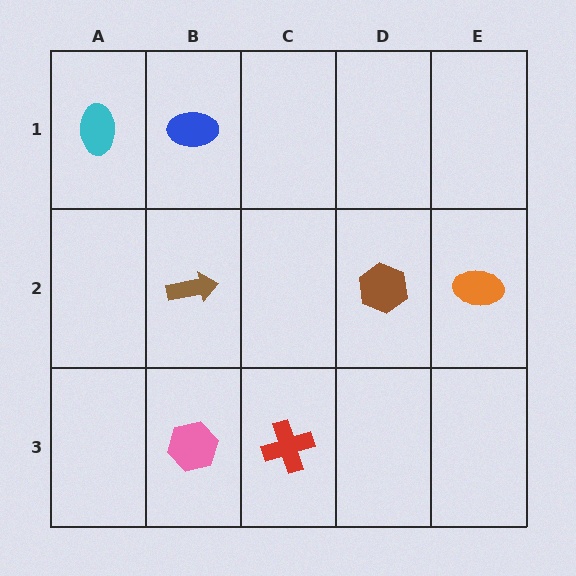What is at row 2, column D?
A brown hexagon.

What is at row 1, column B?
A blue ellipse.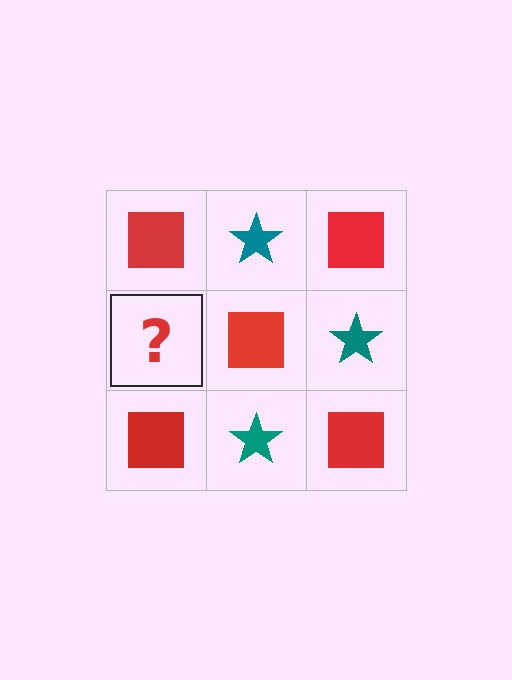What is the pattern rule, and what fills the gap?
The rule is that it alternates red square and teal star in a checkerboard pattern. The gap should be filled with a teal star.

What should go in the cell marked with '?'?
The missing cell should contain a teal star.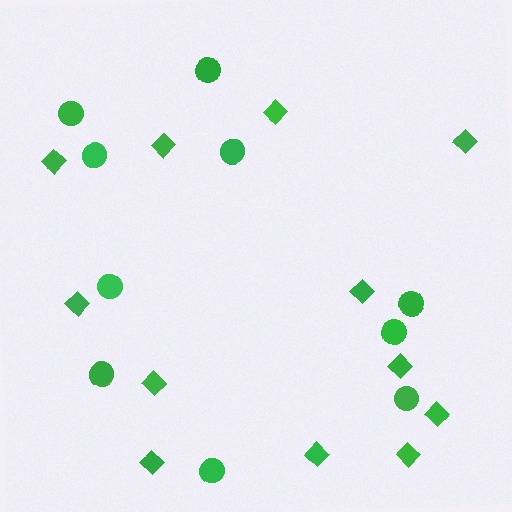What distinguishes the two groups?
There are 2 groups: one group of diamonds (12) and one group of circles (10).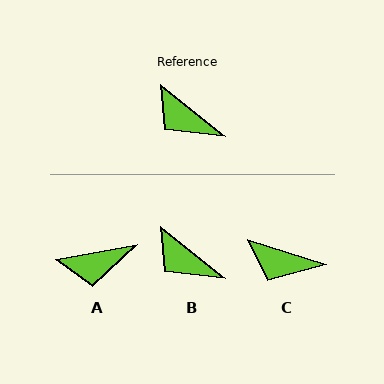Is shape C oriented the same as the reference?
No, it is off by about 21 degrees.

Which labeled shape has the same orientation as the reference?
B.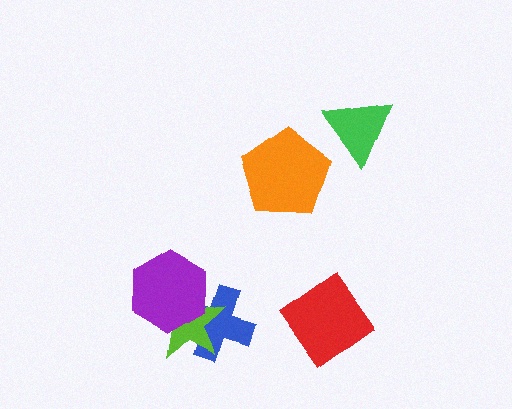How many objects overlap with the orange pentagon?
0 objects overlap with the orange pentagon.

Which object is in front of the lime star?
The purple hexagon is in front of the lime star.